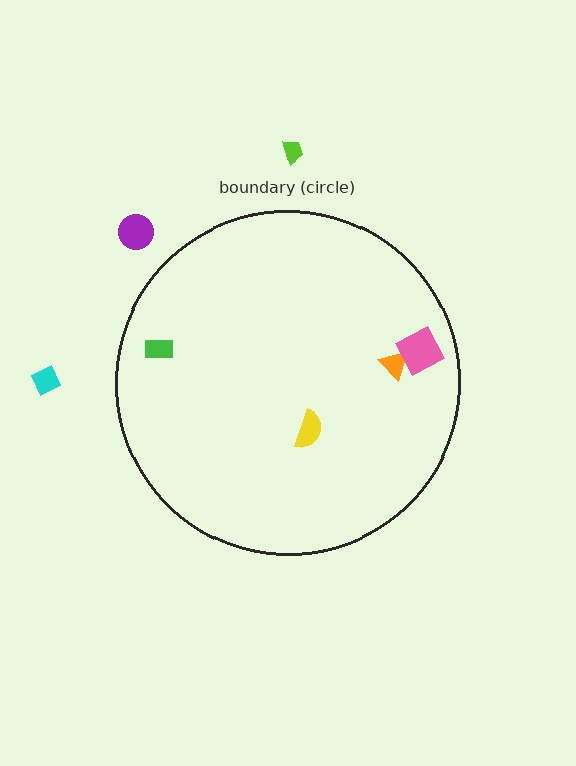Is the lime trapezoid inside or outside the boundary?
Outside.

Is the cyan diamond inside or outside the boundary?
Outside.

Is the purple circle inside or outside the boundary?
Outside.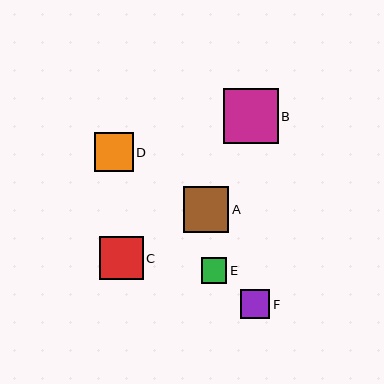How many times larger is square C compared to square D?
Square C is approximately 1.1 times the size of square D.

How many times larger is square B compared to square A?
Square B is approximately 1.2 times the size of square A.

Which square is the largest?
Square B is the largest with a size of approximately 55 pixels.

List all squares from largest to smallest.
From largest to smallest: B, A, C, D, F, E.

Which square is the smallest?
Square E is the smallest with a size of approximately 26 pixels.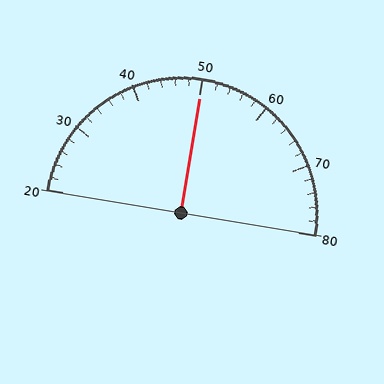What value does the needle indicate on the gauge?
The needle indicates approximately 50.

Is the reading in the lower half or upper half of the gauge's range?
The reading is in the upper half of the range (20 to 80).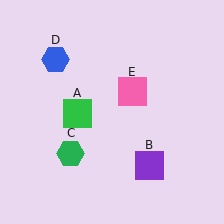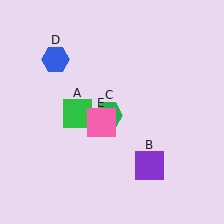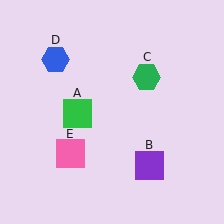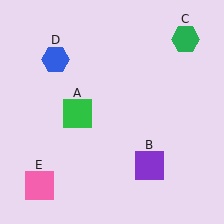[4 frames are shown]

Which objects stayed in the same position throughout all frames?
Green square (object A) and purple square (object B) and blue hexagon (object D) remained stationary.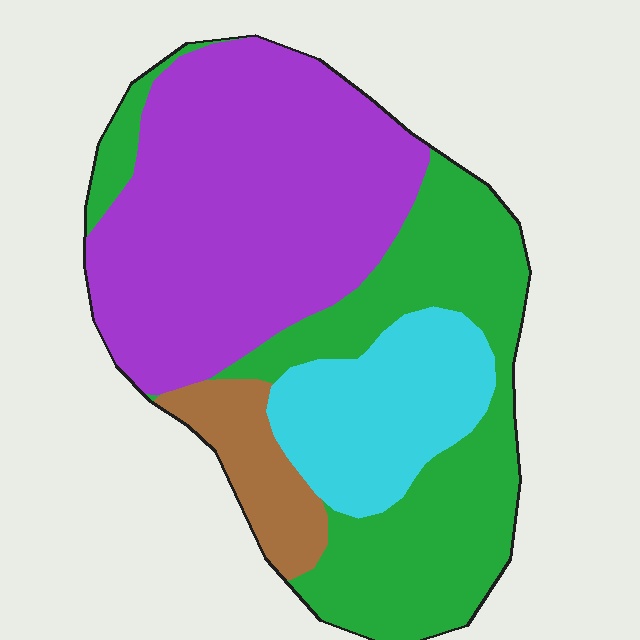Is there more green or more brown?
Green.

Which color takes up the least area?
Brown, at roughly 10%.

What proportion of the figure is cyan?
Cyan takes up about one sixth (1/6) of the figure.